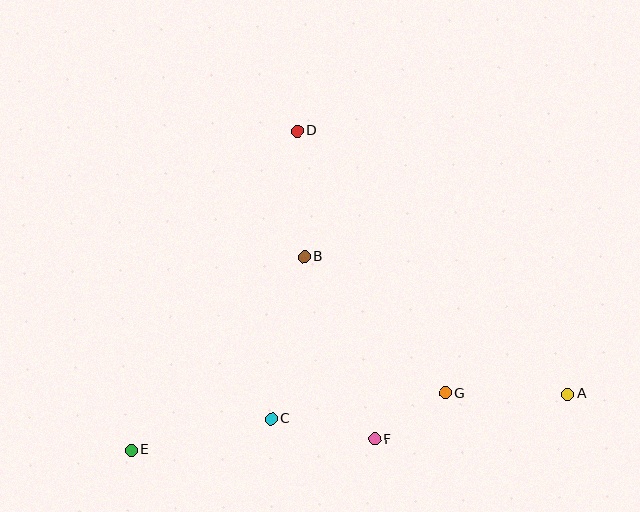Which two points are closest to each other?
Points F and G are closest to each other.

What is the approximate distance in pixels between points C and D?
The distance between C and D is approximately 289 pixels.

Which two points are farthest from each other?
Points A and E are farthest from each other.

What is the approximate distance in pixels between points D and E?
The distance between D and E is approximately 360 pixels.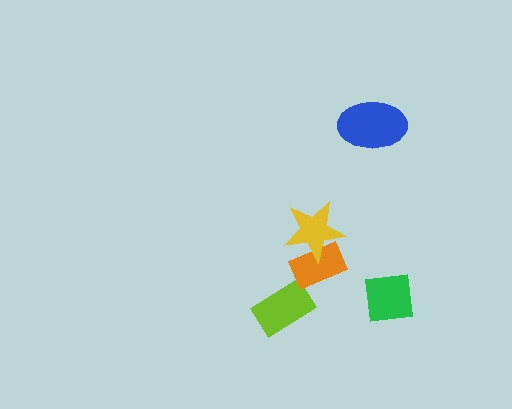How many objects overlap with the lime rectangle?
0 objects overlap with the lime rectangle.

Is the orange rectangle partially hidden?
Yes, it is partially covered by another shape.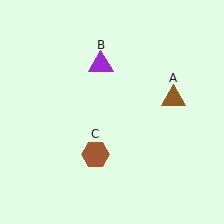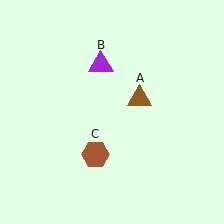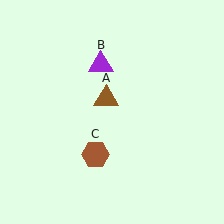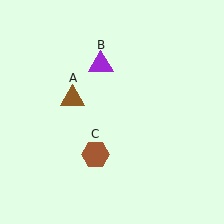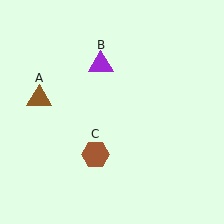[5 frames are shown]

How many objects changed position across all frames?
1 object changed position: brown triangle (object A).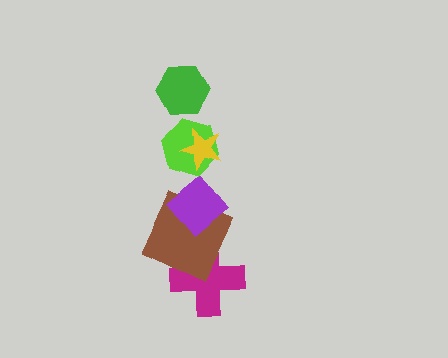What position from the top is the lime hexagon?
The lime hexagon is 3rd from the top.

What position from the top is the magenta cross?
The magenta cross is 6th from the top.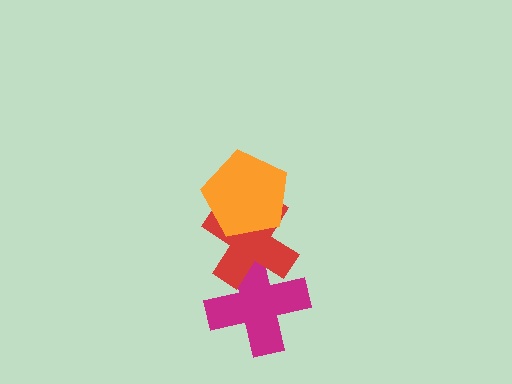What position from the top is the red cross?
The red cross is 2nd from the top.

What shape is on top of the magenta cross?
The red cross is on top of the magenta cross.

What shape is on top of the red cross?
The orange pentagon is on top of the red cross.